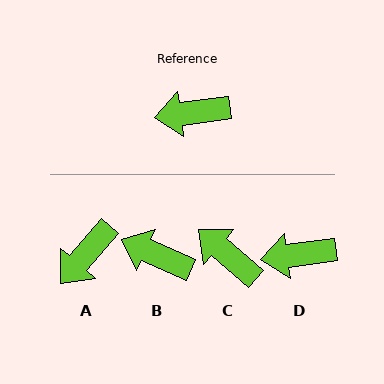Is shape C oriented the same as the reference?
No, it is off by about 49 degrees.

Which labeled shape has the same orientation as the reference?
D.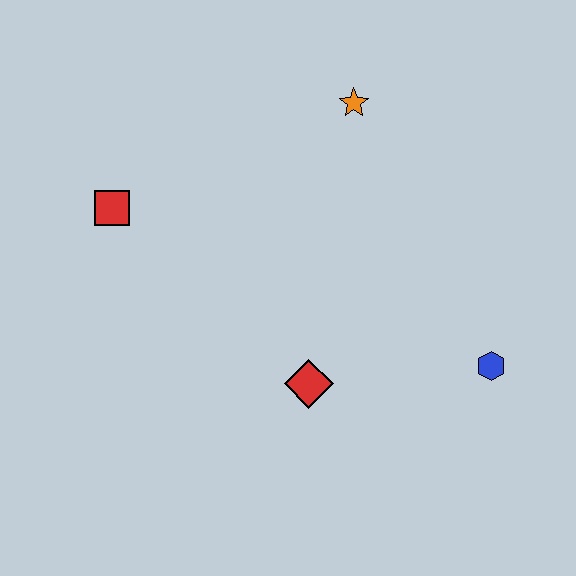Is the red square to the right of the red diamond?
No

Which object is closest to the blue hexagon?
The red diamond is closest to the blue hexagon.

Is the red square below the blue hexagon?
No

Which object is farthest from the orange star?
The blue hexagon is farthest from the orange star.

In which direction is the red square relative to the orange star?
The red square is to the left of the orange star.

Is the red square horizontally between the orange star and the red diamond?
No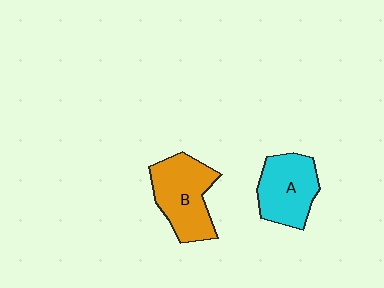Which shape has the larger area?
Shape B (orange).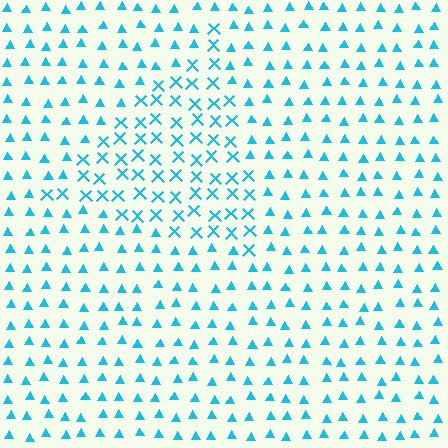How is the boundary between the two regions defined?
The boundary is defined by a change in element shape: X marks inside vs. triangles outside. All elements share the same color and spacing.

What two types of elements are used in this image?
The image uses X marks inside the triangle region and triangles outside it.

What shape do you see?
I see a triangle.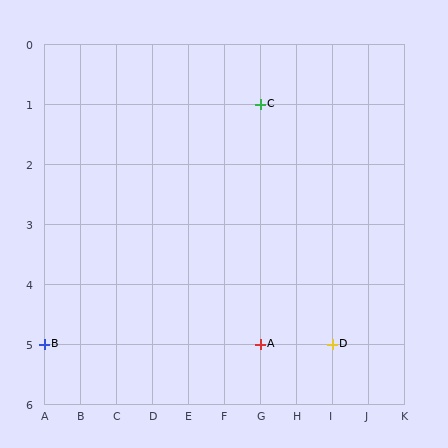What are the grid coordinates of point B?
Point B is at grid coordinates (A, 5).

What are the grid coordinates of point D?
Point D is at grid coordinates (I, 5).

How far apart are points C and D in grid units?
Points C and D are 2 columns and 4 rows apart (about 4.5 grid units diagonally).